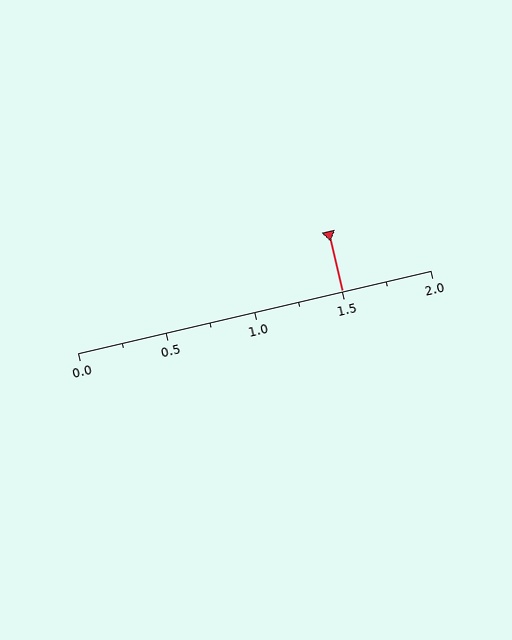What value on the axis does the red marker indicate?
The marker indicates approximately 1.5.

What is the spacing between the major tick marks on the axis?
The major ticks are spaced 0.5 apart.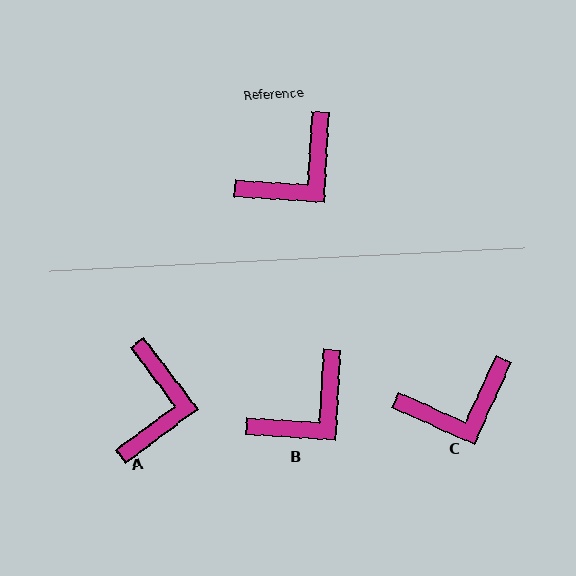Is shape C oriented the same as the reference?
No, it is off by about 21 degrees.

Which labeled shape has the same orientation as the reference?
B.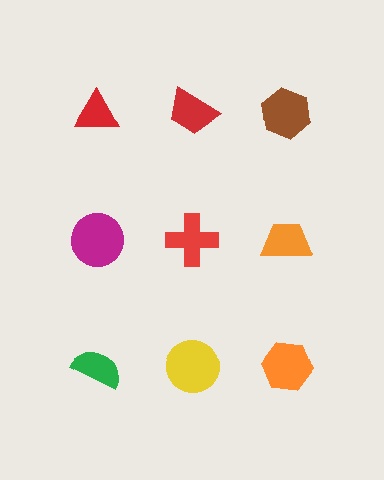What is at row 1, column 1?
A red triangle.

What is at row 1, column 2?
A red trapezoid.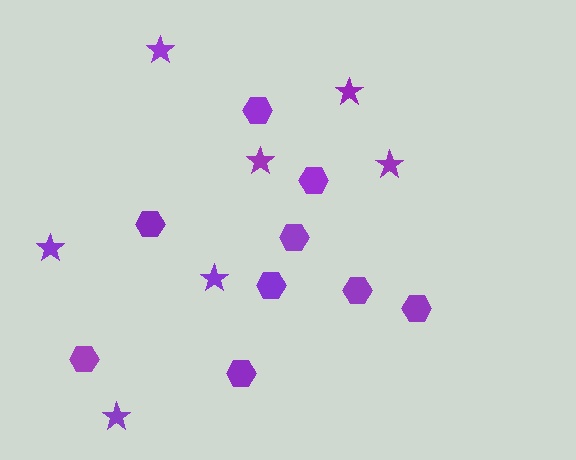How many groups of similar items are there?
There are 2 groups: one group of hexagons (9) and one group of stars (7).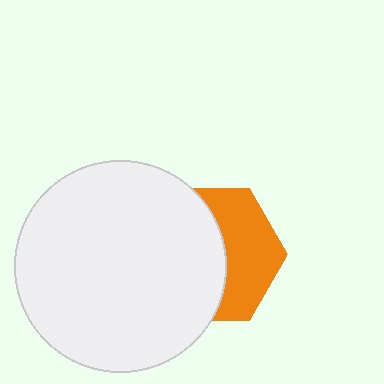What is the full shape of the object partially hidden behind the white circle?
The partially hidden object is an orange hexagon.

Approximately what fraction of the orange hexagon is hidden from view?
Roughly 56% of the orange hexagon is hidden behind the white circle.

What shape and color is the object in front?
The object in front is a white circle.